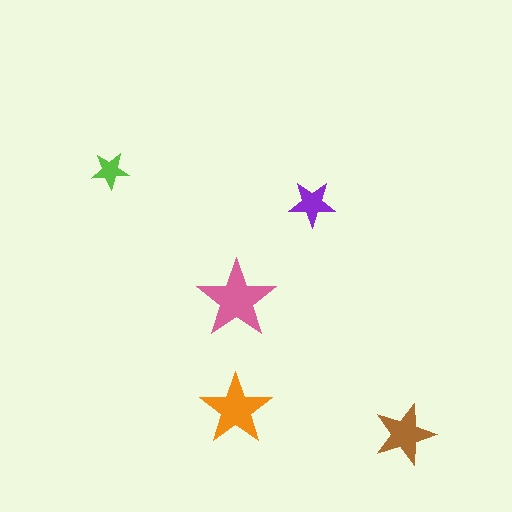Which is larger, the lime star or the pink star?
The pink one.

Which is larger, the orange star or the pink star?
The pink one.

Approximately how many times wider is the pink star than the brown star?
About 1.5 times wider.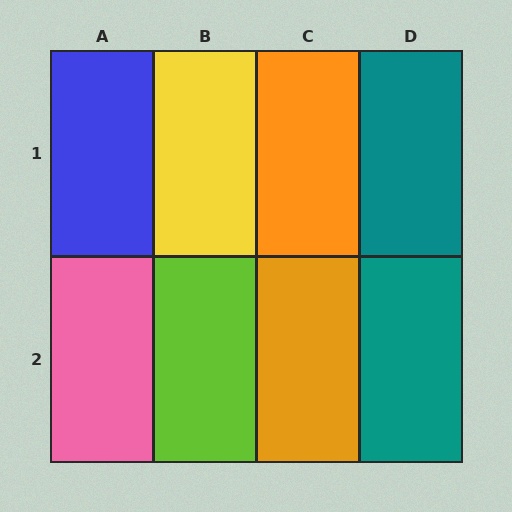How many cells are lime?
1 cell is lime.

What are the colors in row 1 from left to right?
Blue, yellow, orange, teal.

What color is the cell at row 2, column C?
Orange.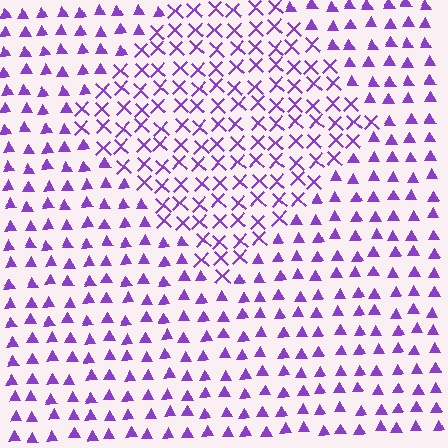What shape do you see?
I see a diamond.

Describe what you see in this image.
The image is filled with small purple elements arranged in a uniform grid. A diamond-shaped region contains X marks, while the surrounding area contains triangles. The boundary is defined purely by the change in element shape.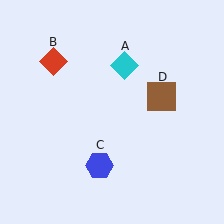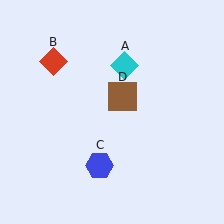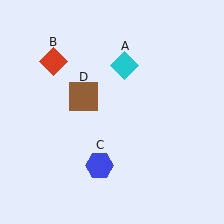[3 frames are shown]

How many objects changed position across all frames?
1 object changed position: brown square (object D).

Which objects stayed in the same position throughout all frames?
Cyan diamond (object A) and red diamond (object B) and blue hexagon (object C) remained stationary.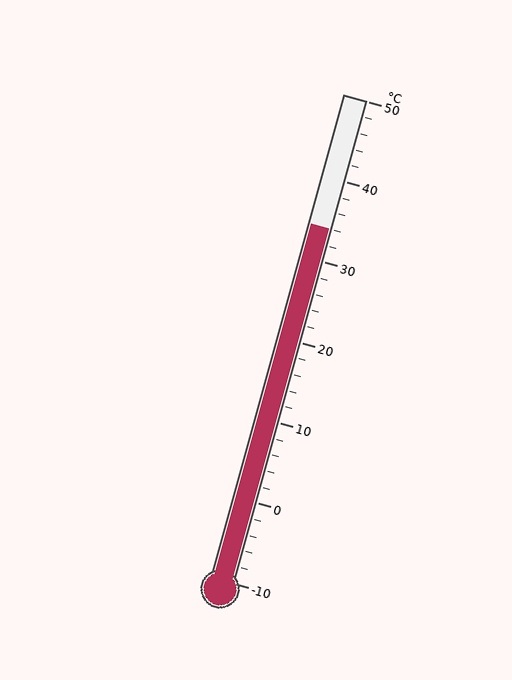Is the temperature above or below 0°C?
The temperature is above 0°C.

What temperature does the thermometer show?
The thermometer shows approximately 34°C.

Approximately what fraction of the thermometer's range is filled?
The thermometer is filled to approximately 75% of its range.